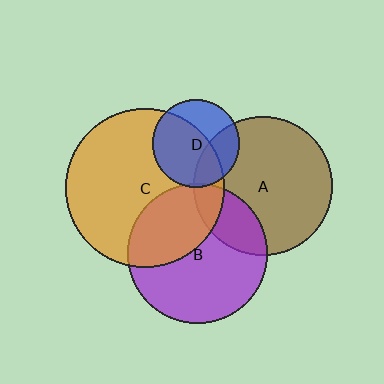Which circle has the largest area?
Circle C (orange).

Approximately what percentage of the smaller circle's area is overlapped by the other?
Approximately 35%.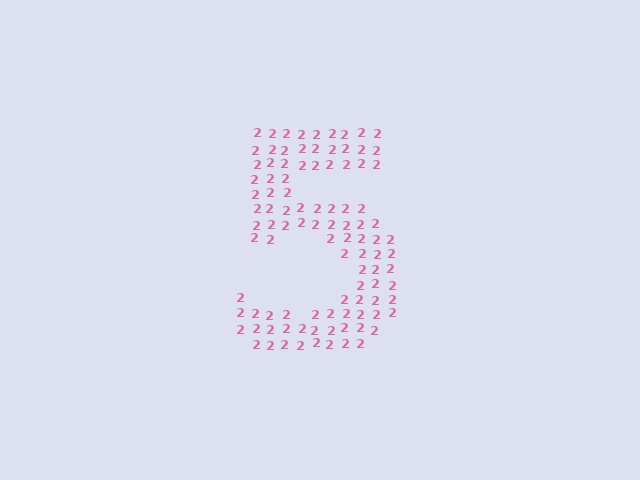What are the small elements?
The small elements are digit 2's.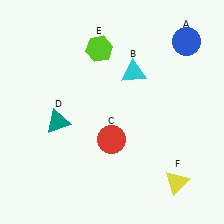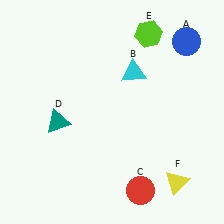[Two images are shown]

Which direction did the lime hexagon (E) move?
The lime hexagon (E) moved right.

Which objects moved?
The objects that moved are: the red circle (C), the lime hexagon (E).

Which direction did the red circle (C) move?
The red circle (C) moved down.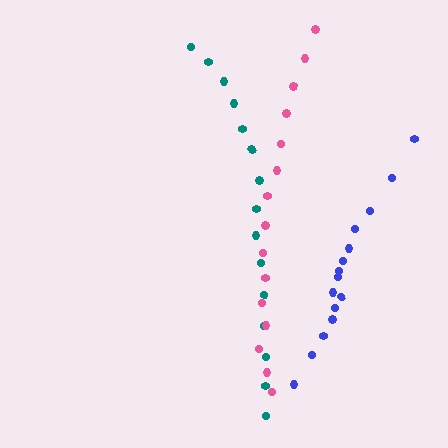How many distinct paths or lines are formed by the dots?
There are 3 distinct paths.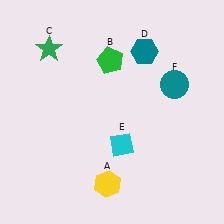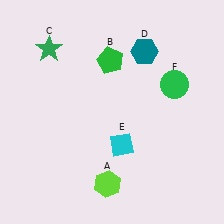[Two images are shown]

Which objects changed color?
A changed from yellow to lime. F changed from teal to green.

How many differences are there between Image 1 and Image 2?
There are 2 differences between the two images.